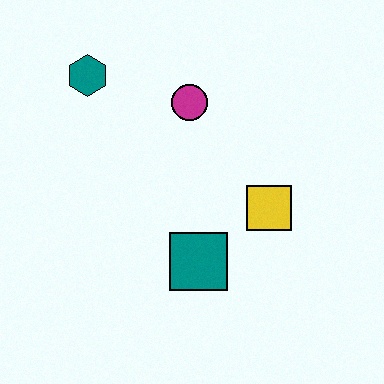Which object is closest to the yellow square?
The teal square is closest to the yellow square.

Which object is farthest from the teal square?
The teal hexagon is farthest from the teal square.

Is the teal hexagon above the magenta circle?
Yes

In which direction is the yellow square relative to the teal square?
The yellow square is to the right of the teal square.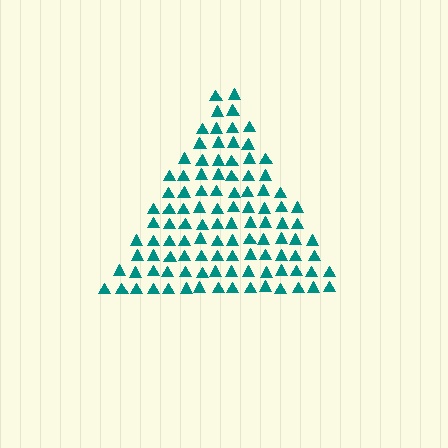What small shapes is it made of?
It is made of small triangles.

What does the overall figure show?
The overall figure shows a triangle.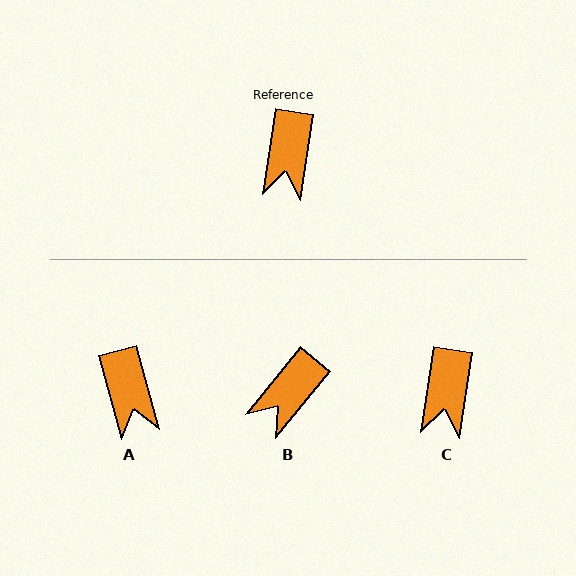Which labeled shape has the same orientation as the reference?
C.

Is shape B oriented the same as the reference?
No, it is off by about 31 degrees.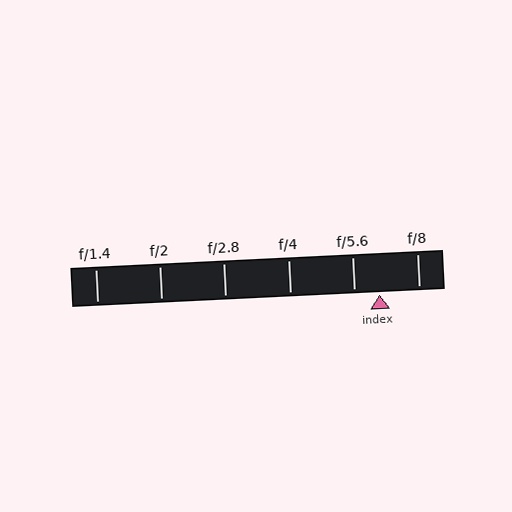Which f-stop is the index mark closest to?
The index mark is closest to f/5.6.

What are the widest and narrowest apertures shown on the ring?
The widest aperture shown is f/1.4 and the narrowest is f/8.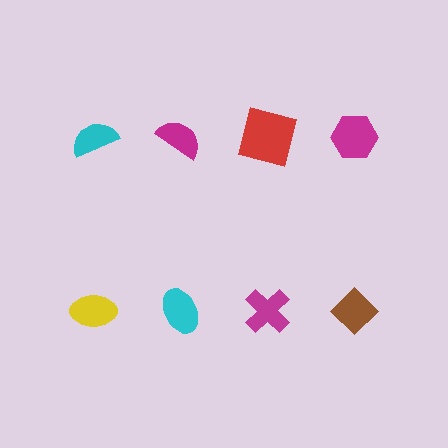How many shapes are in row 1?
4 shapes.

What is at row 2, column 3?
A magenta cross.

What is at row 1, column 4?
A magenta hexagon.